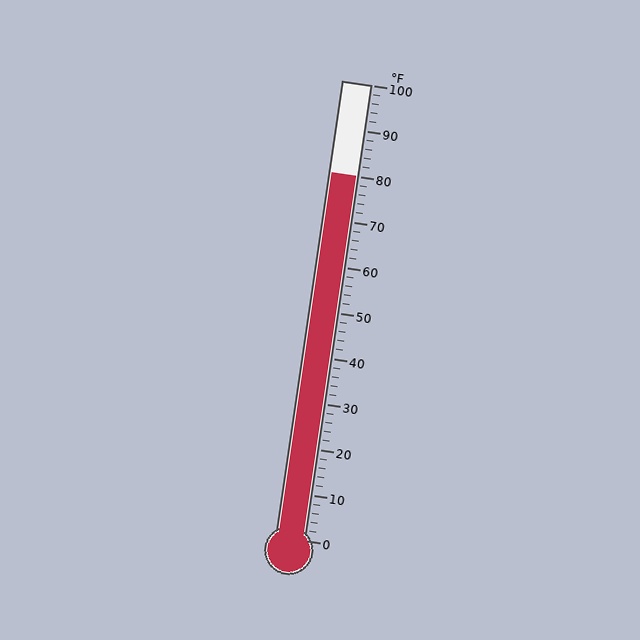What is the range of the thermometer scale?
The thermometer scale ranges from 0°F to 100°F.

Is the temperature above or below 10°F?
The temperature is above 10°F.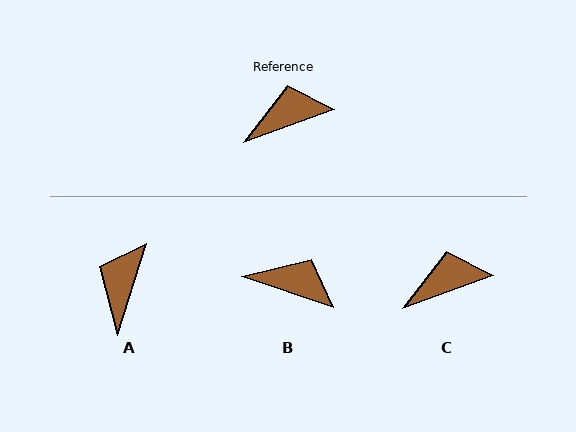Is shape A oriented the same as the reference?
No, it is off by about 53 degrees.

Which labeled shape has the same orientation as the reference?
C.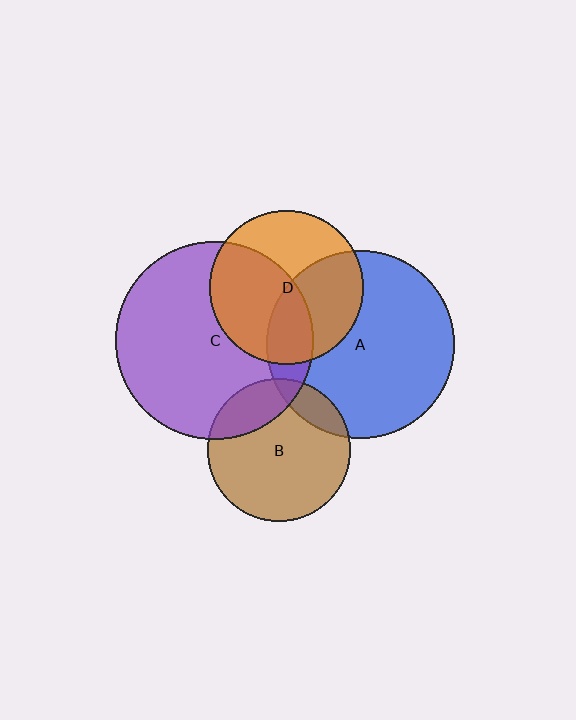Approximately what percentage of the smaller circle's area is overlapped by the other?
Approximately 50%.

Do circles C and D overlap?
Yes.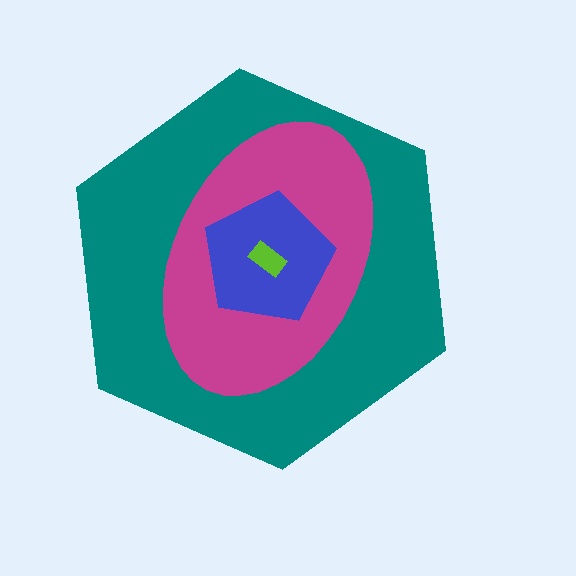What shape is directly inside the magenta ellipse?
The blue pentagon.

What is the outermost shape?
The teal hexagon.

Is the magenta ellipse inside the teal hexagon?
Yes.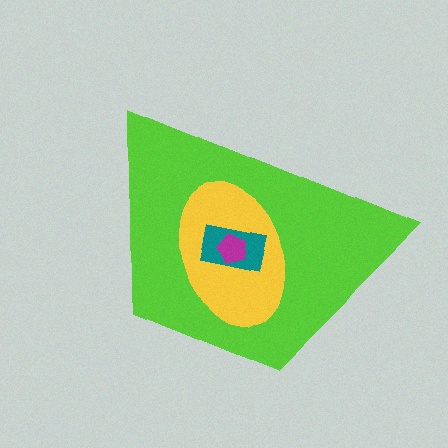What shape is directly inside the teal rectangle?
The magenta pentagon.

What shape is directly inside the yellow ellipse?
The teal rectangle.